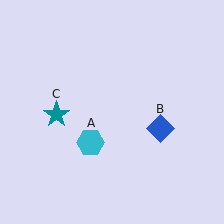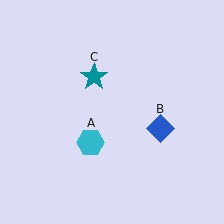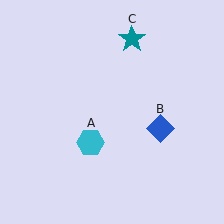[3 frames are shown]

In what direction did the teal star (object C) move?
The teal star (object C) moved up and to the right.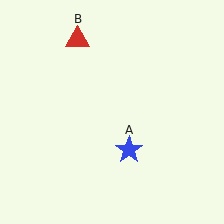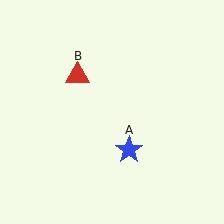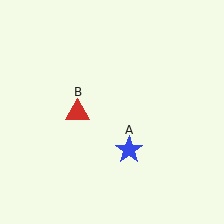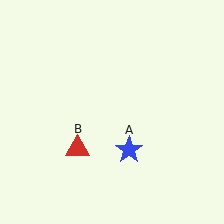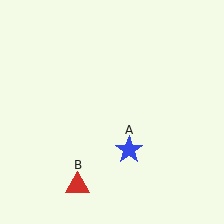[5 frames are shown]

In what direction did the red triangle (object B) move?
The red triangle (object B) moved down.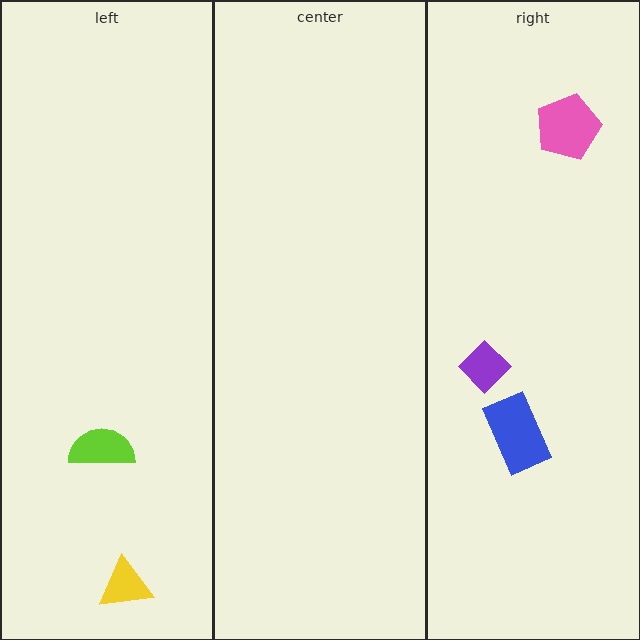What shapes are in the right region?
The purple diamond, the blue rectangle, the pink pentagon.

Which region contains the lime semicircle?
The left region.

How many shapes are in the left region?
2.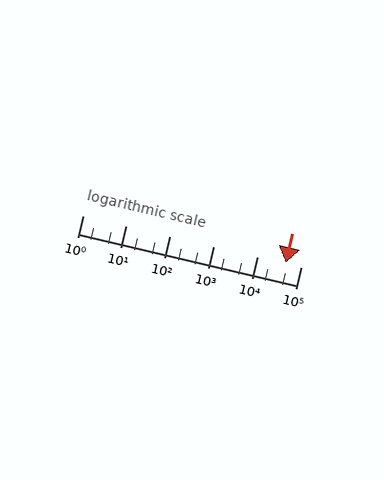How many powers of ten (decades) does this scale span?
The scale spans 5 decades, from 1 to 100000.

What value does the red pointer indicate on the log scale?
The pointer indicates approximately 44000.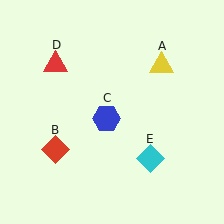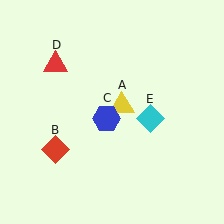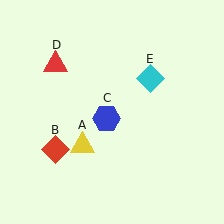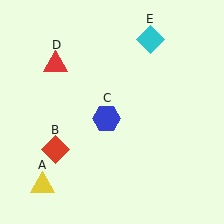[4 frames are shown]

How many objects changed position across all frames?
2 objects changed position: yellow triangle (object A), cyan diamond (object E).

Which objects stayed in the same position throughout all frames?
Red diamond (object B) and blue hexagon (object C) and red triangle (object D) remained stationary.